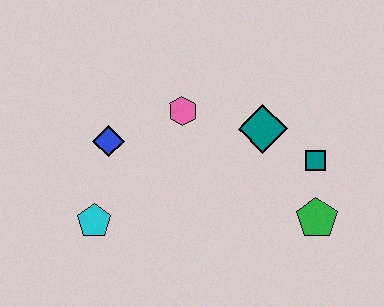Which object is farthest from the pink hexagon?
The green pentagon is farthest from the pink hexagon.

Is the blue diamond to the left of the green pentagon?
Yes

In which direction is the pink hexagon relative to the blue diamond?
The pink hexagon is to the right of the blue diamond.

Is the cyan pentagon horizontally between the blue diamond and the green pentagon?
No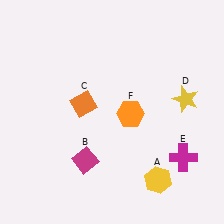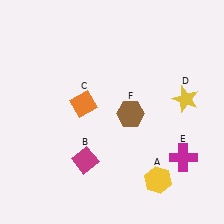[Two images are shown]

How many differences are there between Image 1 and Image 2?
There is 1 difference between the two images.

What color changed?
The hexagon (F) changed from orange in Image 1 to brown in Image 2.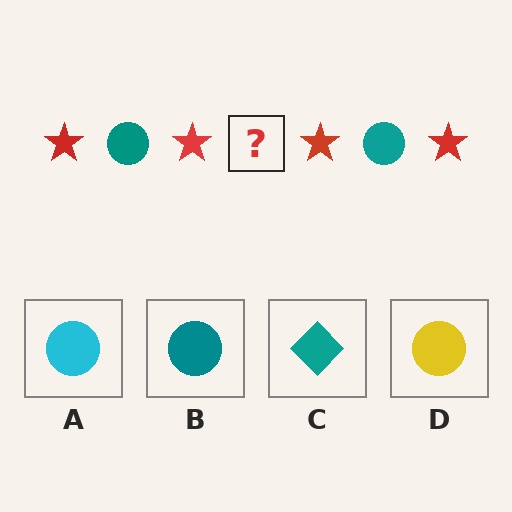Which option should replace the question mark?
Option B.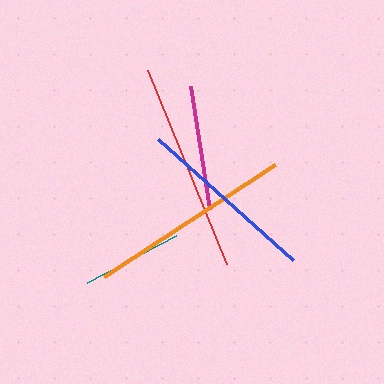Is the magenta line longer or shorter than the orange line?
The orange line is longer than the magenta line.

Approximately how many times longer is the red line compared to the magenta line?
The red line is approximately 1.7 times the length of the magenta line.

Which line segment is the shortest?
The teal line is the shortest at approximately 101 pixels.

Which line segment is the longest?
The red line is the longest at approximately 209 pixels.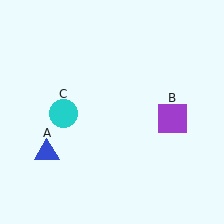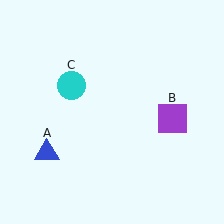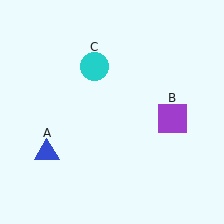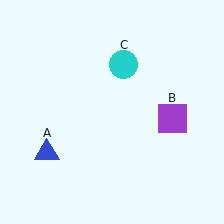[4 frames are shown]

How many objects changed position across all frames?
1 object changed position: cyan circle (object C).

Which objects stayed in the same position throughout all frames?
Blue triangle (object A) and purple square (object B) remained stationary.